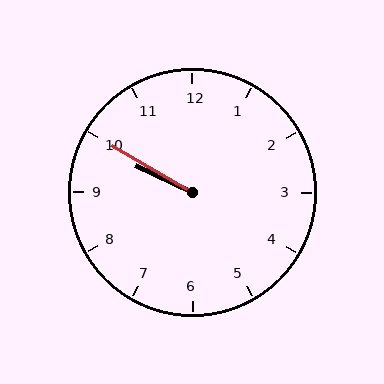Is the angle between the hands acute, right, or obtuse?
It is acute.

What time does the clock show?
9:50.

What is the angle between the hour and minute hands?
Approximately 5 degrees.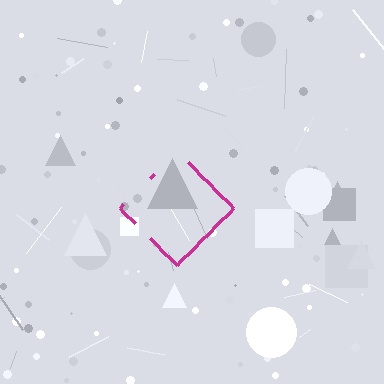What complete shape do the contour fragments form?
The contour fragments form a diamond.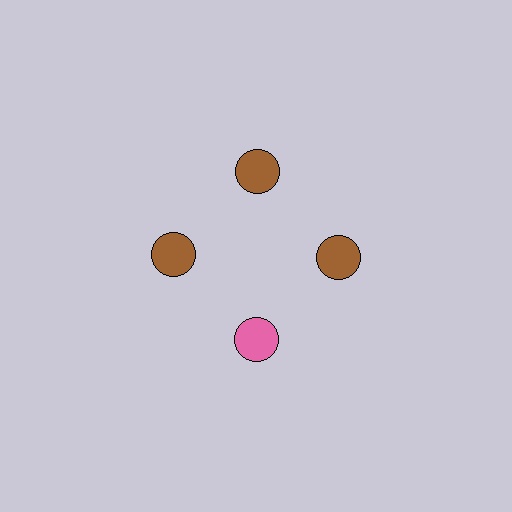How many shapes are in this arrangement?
There are 4 shapes arranged in a ring pattern.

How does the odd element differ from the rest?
It has a different color: pink instead of brown.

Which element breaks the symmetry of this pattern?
The pink circle at roughly the 6 o'clock position breaks the symmetry. All other shapes are brown circles.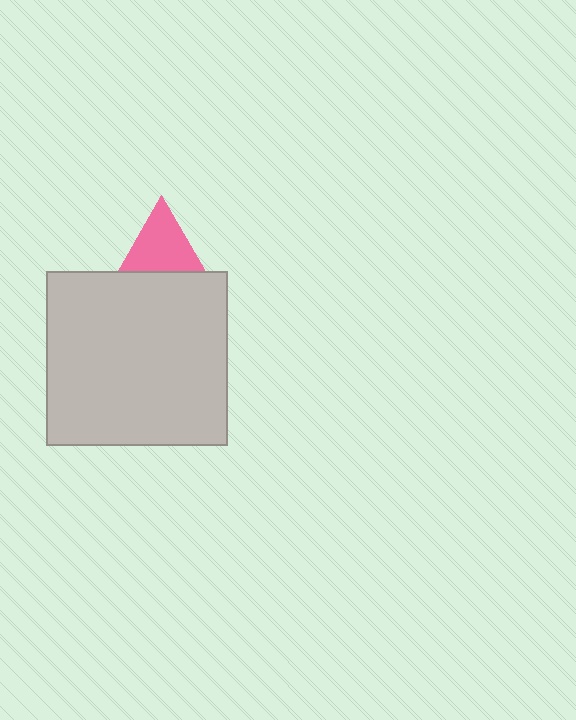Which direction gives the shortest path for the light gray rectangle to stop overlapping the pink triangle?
Moving down gives the shortest separation.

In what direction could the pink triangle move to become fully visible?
The pink triangle could move up. That would shift it out from behind the light gray rectangle entirely.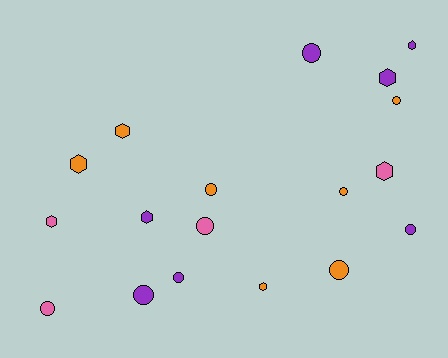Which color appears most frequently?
Orange, with 7 objects.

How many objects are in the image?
There are 18 objects.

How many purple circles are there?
There are 4 purple circles.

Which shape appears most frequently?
Circle, with 10 objects.